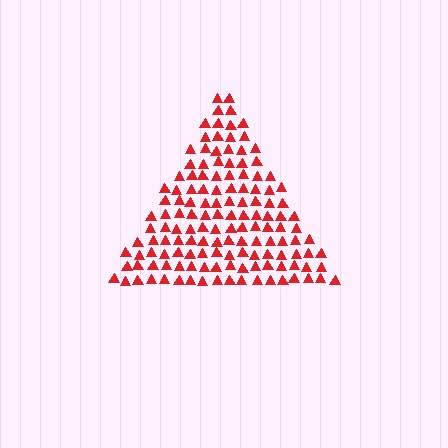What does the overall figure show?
The overall figure shows a triangle.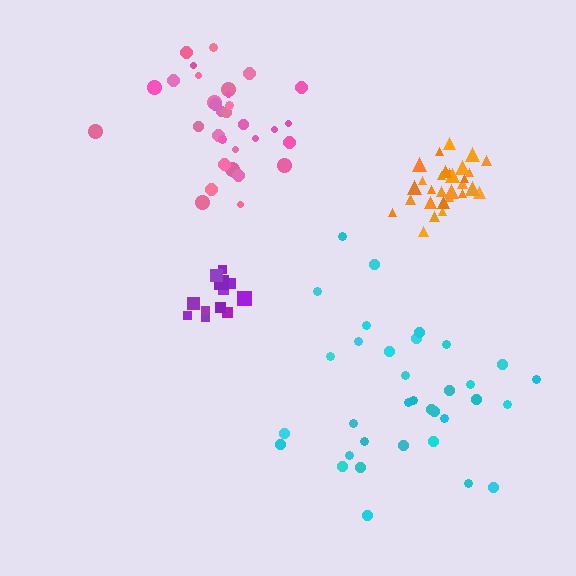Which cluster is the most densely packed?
Orange.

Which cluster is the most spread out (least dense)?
Cyan.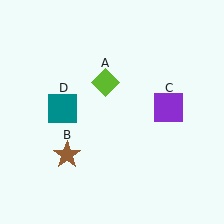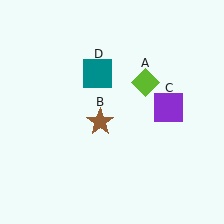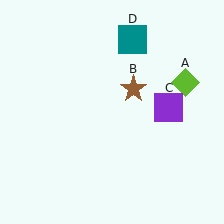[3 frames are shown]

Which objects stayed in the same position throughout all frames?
Purple square (object C) remained stationary.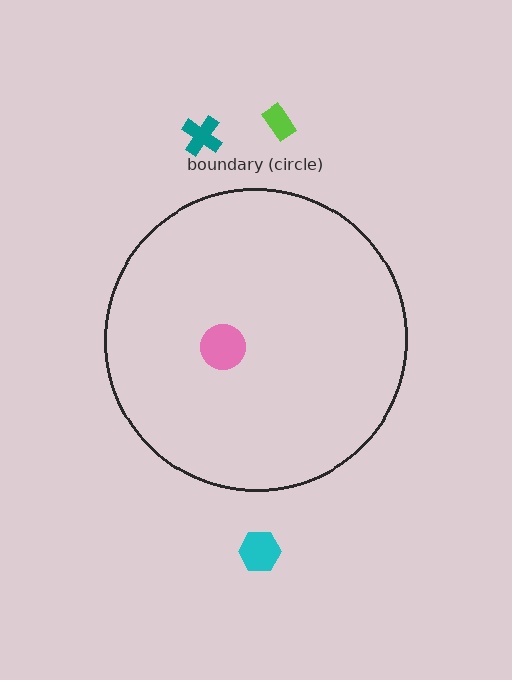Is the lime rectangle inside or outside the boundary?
Outside.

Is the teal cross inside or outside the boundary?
Outside.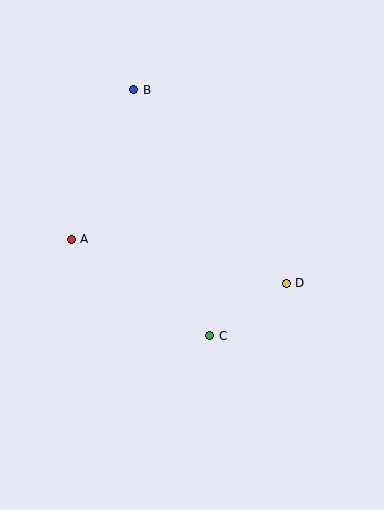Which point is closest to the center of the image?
Point C at (210, 336) is closest to the center.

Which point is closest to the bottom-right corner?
Point C is closest to the bottom-right corner.